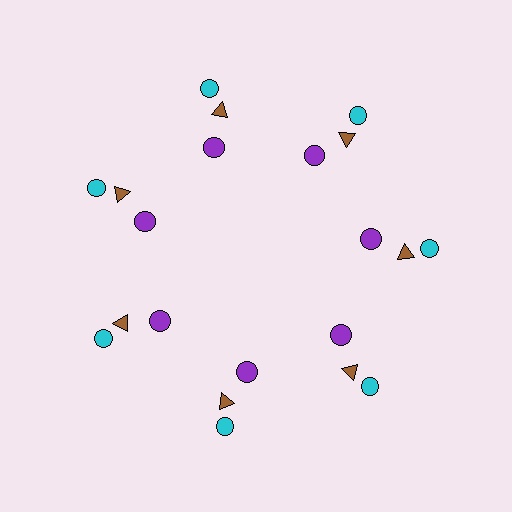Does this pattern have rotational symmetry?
Yes, this pattern has 7-fold rotational symmetry. It looks the same after rotating 51 degrees around the center.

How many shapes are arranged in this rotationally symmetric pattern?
There are 21 shapes, arranged in 7 groups of 3.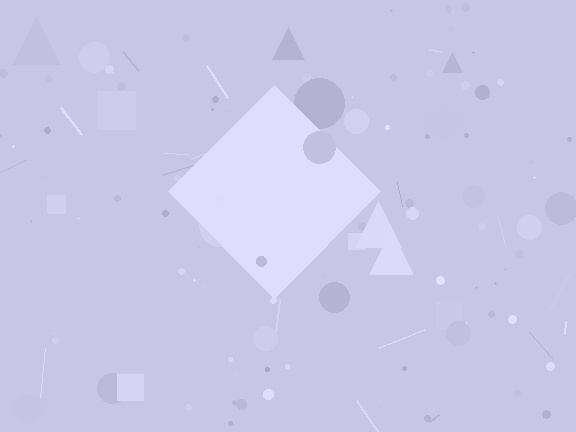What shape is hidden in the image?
A diamond is hidden in the image.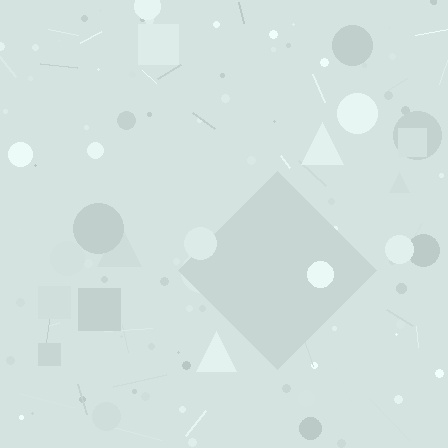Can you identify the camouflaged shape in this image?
The camouflaged shape is a diamond.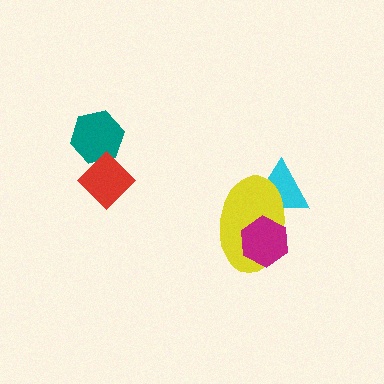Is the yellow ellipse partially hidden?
Yes, it is partially covered by another shape.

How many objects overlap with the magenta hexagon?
2 objects overlap with the magenta hexagon.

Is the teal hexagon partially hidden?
Yes, it is partially covered by another shape.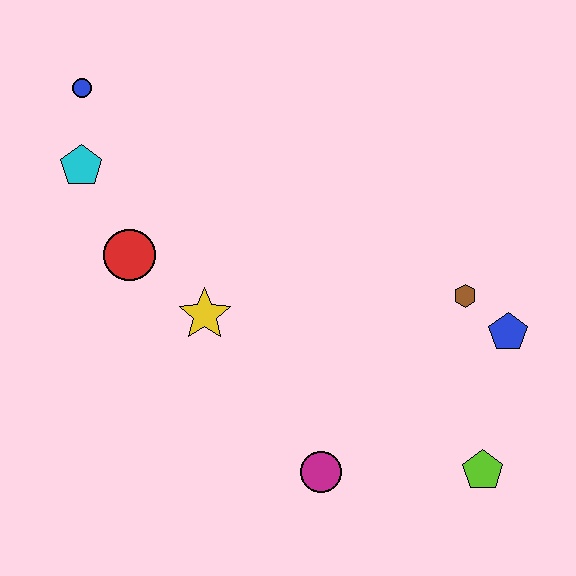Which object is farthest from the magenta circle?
The blue circle is farthest from the magenta circle.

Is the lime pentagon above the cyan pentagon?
No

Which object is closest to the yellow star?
The red circle is closest to the yellow star.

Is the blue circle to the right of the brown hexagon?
No